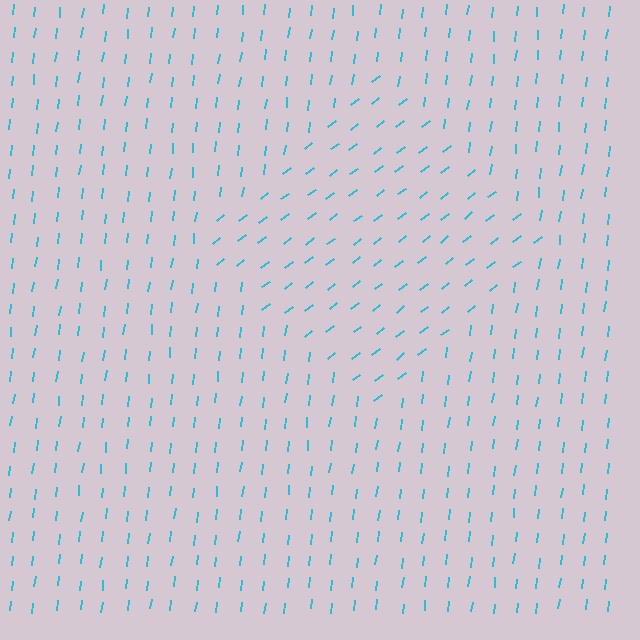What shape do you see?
I see a diamond.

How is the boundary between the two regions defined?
The boundary is defined purely by a change in line orientation (approximately 45 degrees difference). All lines are the same color and thickness.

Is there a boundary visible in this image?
Yes, there is a texture boundary formed by a change in line orientation.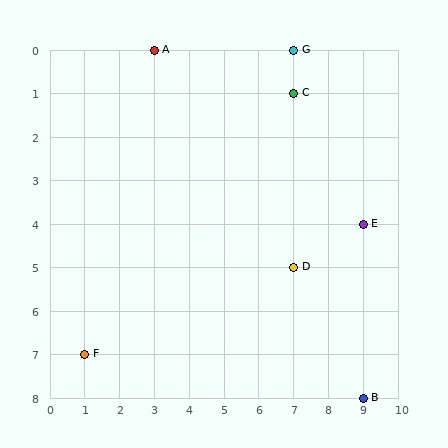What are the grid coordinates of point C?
Point C is at grid coordinates (7, 1).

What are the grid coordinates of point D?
Point D is at grid coordinates (7, 5).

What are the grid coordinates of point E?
Point E is at grid coordinates (9, 4).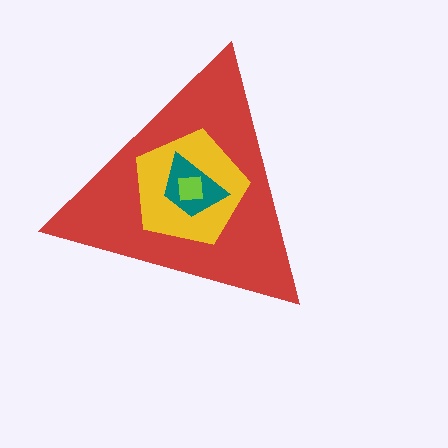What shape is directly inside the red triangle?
The yellow pentagon.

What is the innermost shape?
The lime square.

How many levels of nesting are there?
4.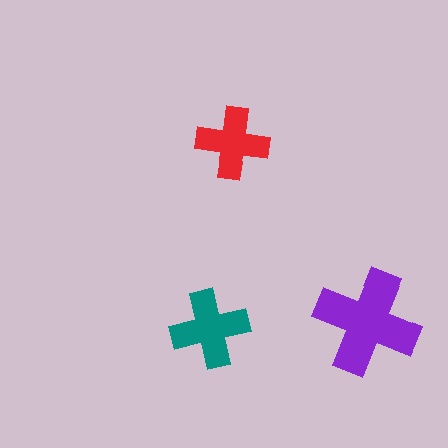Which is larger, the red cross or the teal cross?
The teal one.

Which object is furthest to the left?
The teal cross is leftmost.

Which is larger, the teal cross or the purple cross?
The purple one.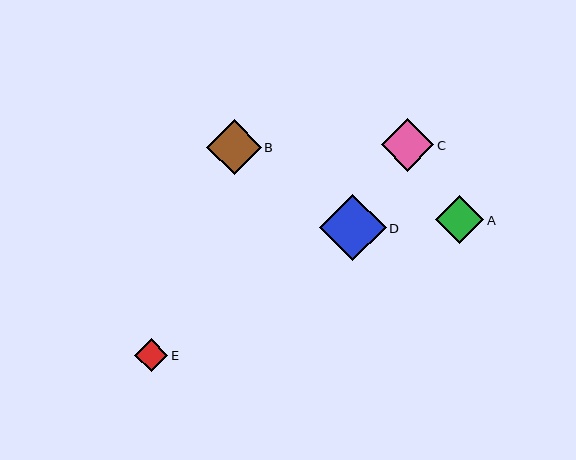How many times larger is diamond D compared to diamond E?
Diamond D is approximately 2.0 times the size of diamond E.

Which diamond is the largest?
Diamond D is the largest with a size of approximately 67 pixels.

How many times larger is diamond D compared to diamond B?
Diamond D is approximately 1.2 times the size of diamond B.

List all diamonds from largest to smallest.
From largest to smallest: D, B, C, A, E.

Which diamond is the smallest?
Diamond E is the smallest with a size of approximately 33 pixels.